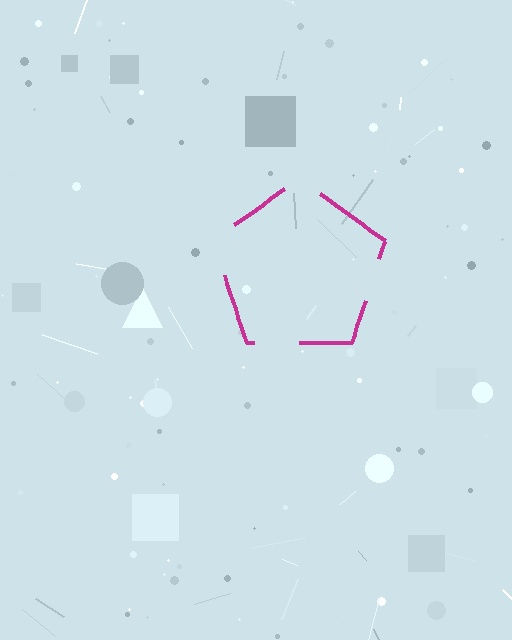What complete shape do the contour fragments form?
The contour fragments form a pentagon.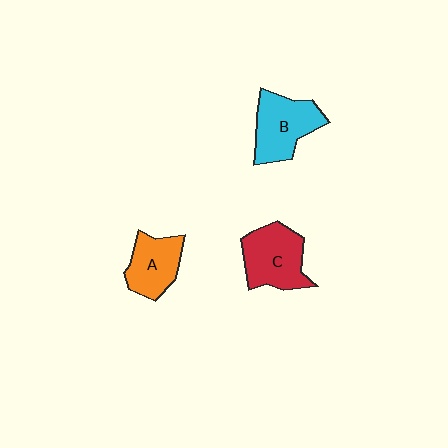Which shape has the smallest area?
Shape A (orange).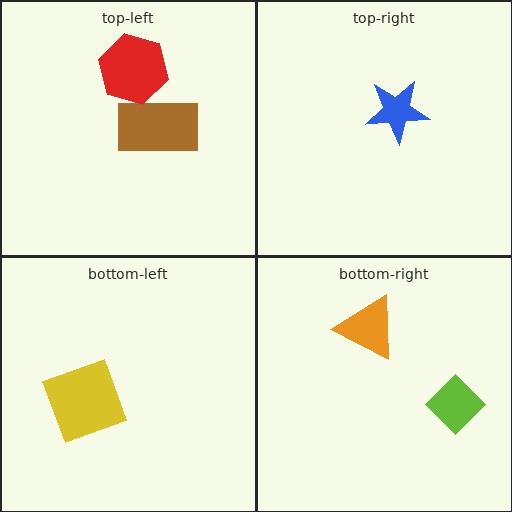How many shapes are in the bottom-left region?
1.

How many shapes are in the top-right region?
1.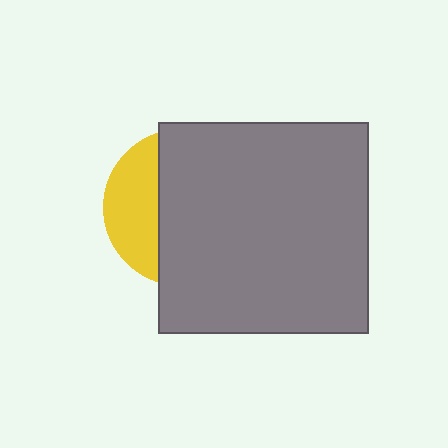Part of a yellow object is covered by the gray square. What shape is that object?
It is a circle.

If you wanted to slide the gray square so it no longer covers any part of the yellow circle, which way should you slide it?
Slide it right — that is the most direct way to separate the two shapes.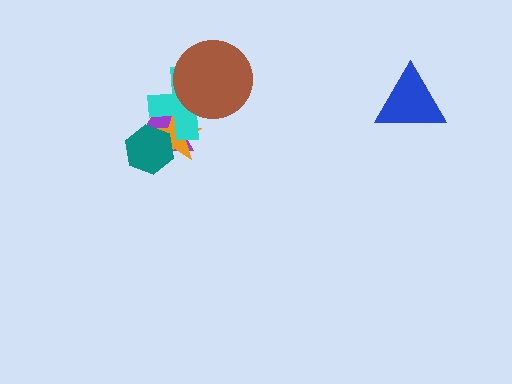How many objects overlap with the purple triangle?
3 objects overlap with the purple triangle.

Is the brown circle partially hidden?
No, no other shape covers it.